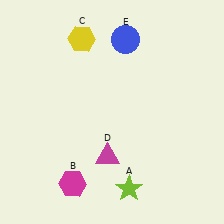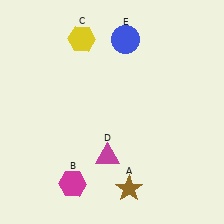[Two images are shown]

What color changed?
The star (A) changed from lime in Image 1 to brown in Image 2.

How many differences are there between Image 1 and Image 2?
There is 1 difference between the two images.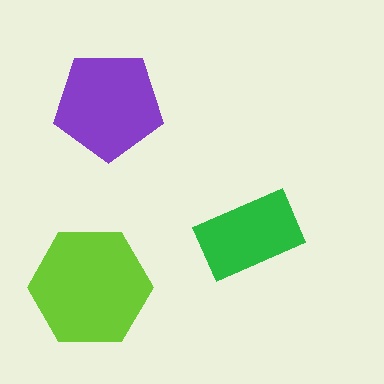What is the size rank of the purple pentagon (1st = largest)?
2nd.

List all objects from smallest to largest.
The green rectangle, the purple pentagon, the lime hexagon.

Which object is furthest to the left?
The lime hexagon is leftmost.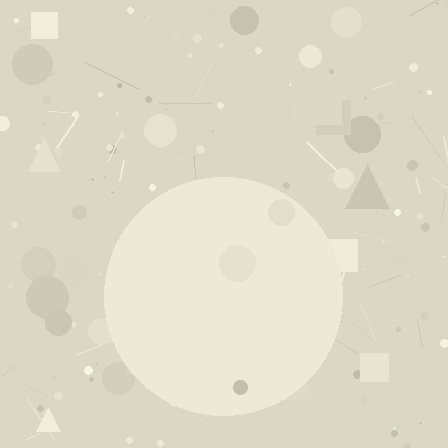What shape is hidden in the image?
A circle is hidden in the image.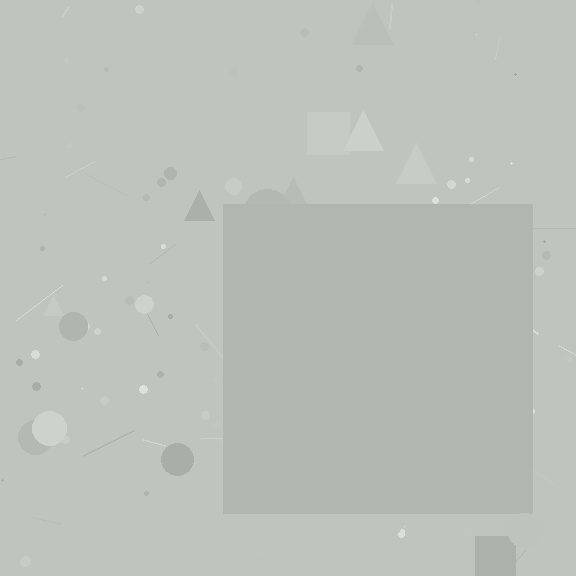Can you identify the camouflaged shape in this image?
The camouflaged shape is a square.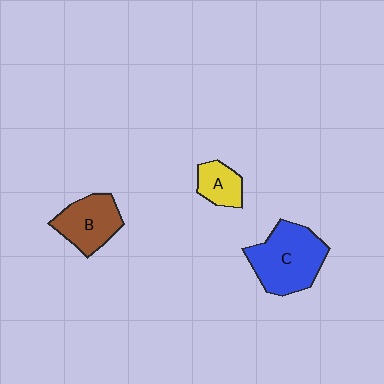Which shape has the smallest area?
Shape A (yellow).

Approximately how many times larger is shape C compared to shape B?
Approximately 1.4 times.